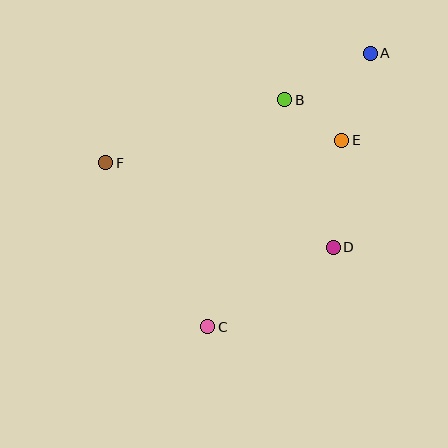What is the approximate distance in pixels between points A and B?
The distance between A and B is approximately 97 pixels.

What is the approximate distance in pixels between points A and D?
The distance between A and D is approximately 197 pixels.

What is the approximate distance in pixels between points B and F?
The distance between B and F is approximately 190 pixels.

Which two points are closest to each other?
Points B and E are closest to each other.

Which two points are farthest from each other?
Points A and C are farthest from each other.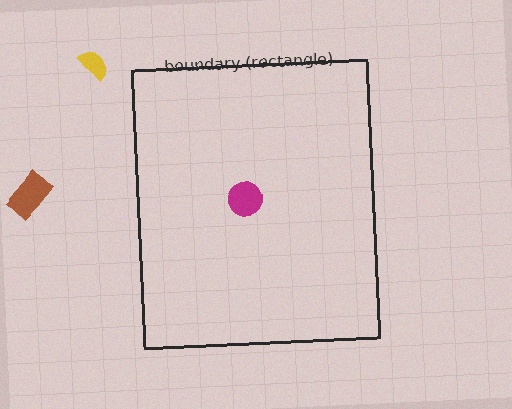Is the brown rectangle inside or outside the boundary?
Outside.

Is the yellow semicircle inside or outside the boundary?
Outside.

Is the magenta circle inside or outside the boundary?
Inside.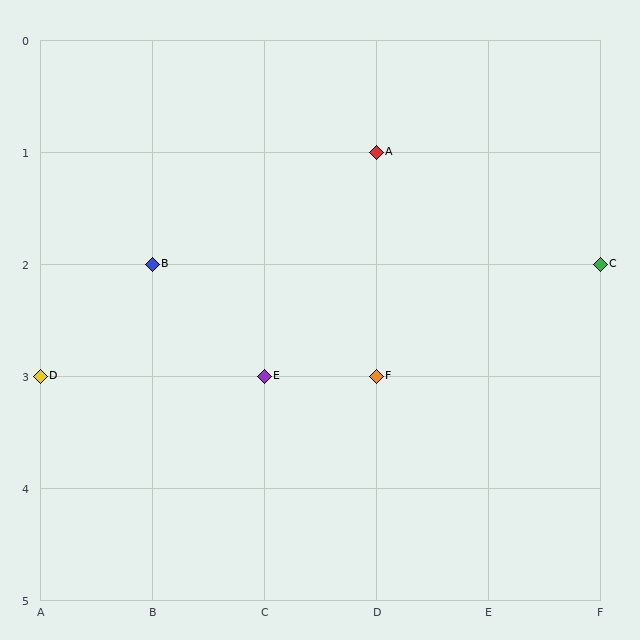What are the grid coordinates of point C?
Point C is at grid coordinates (F, 2).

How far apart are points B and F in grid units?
Points B and F are 2 columns and 1 row apart (about 2.2 grid units diagonally).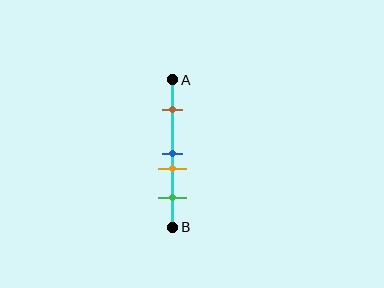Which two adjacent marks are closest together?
The blue and orange marks are the closest adjacent pair.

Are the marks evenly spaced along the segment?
No, the marks are not evenly spaced.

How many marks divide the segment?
There are 4 marks dividing the segment.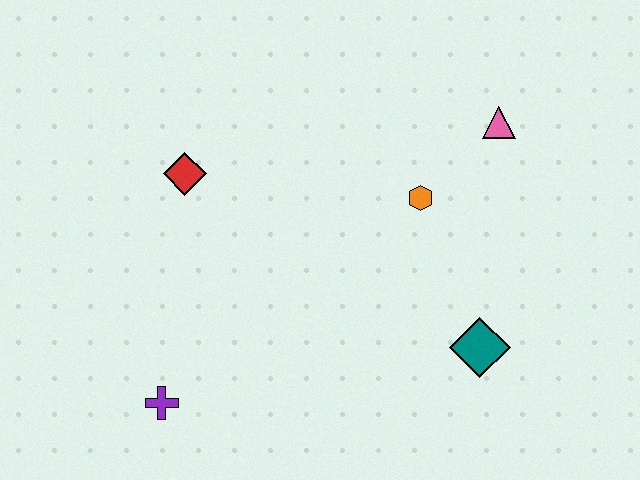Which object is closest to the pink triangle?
The orange hexagon is closest to the pink triangle.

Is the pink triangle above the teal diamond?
Yes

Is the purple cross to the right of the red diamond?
No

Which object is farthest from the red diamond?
The teal diamond is farthest from the red diamond.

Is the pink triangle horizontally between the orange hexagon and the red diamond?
No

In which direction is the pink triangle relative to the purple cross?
The pink triangle is to the right of the purple cross.